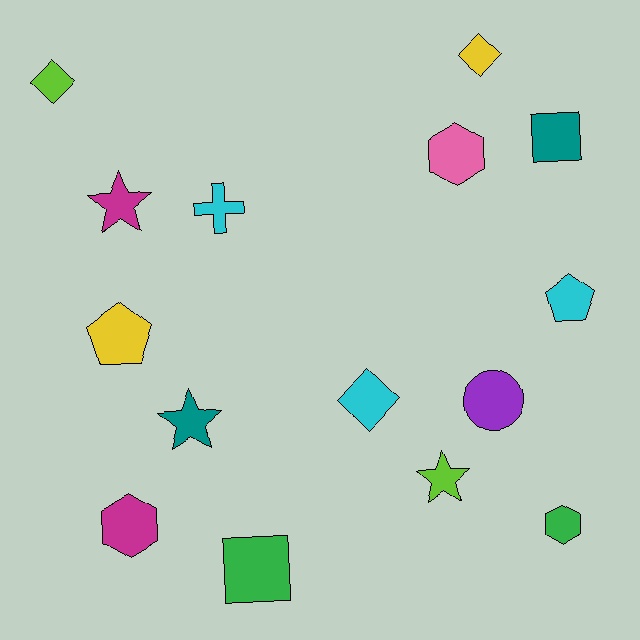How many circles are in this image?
There is 1 circle.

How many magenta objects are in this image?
There are 2 magenta objects.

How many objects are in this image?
There are 15 objects.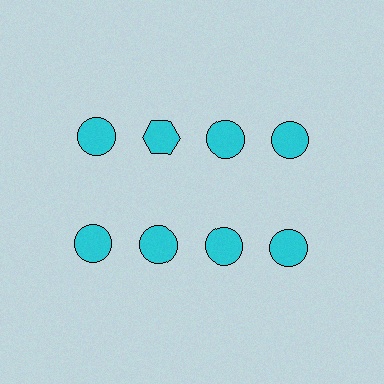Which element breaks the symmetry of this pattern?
The cyan hexagon in the top row, second from left column breaks the symmetry. All other shapes are cyan circles.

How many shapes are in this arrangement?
There are 8 shapes arranged in a grid pattern.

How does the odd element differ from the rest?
It has a different shape: hexagon instead of circle.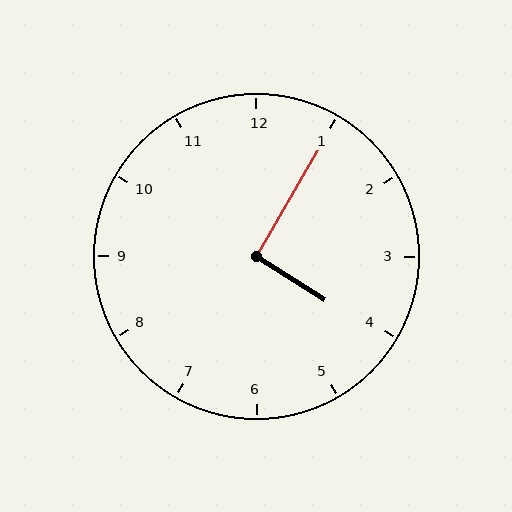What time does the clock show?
4:05.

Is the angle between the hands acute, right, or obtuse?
It is right.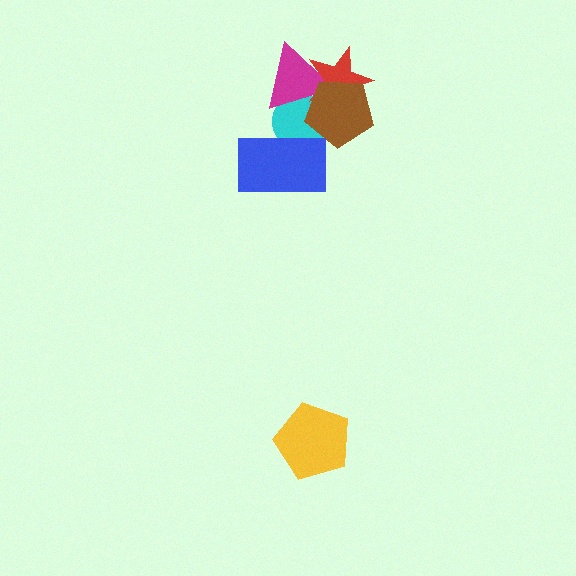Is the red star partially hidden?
Yes, it is partially covered by another shape.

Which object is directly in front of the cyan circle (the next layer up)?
The magenta triangle is directly in front of the cyan circle.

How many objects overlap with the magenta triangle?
3 objects overlap with the magenta triangle.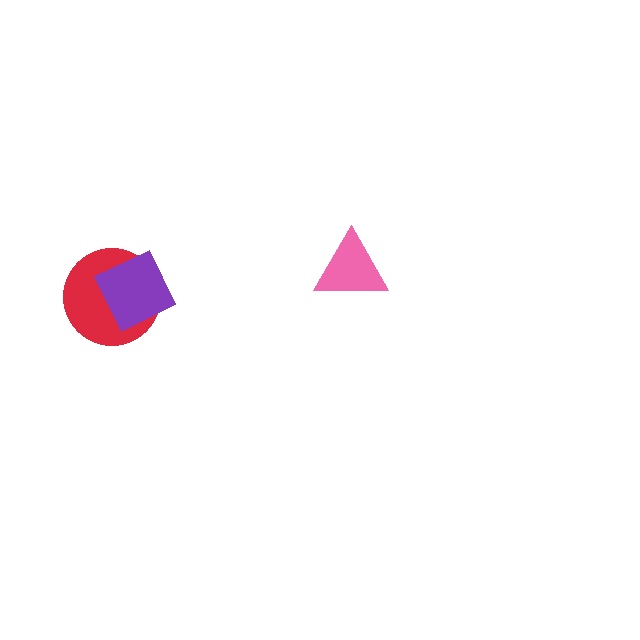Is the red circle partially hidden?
Yes, it is partially covered by another shape.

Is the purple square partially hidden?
No, no other shape covers it.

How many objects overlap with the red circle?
1 object overlaps with the red circle.